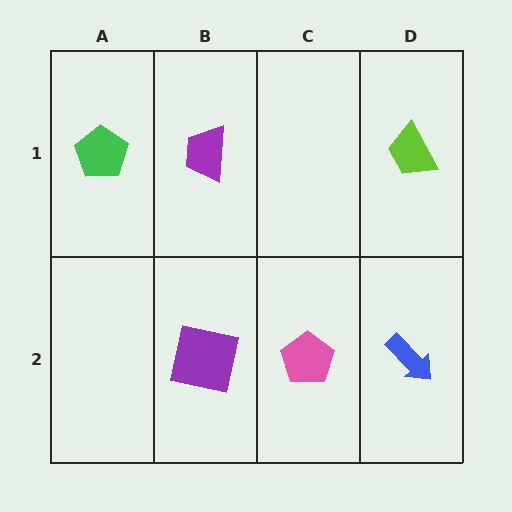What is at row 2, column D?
A blue arrow.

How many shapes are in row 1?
3 shapes.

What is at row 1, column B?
A purple trapezoid.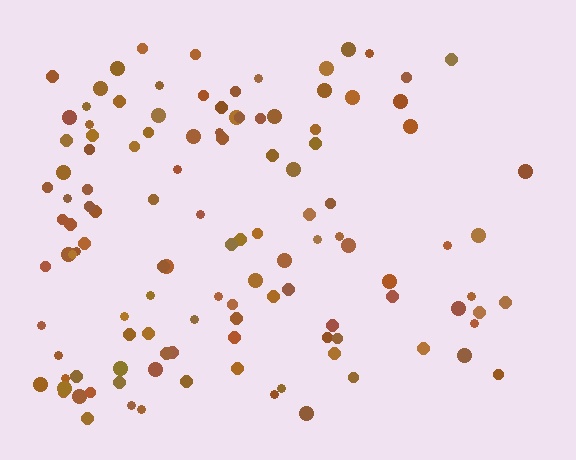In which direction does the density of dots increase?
From right to left, with the left side densest.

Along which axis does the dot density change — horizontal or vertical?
Horizontal.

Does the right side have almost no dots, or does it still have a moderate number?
Still a moderate number, just noticeably fewer than the left.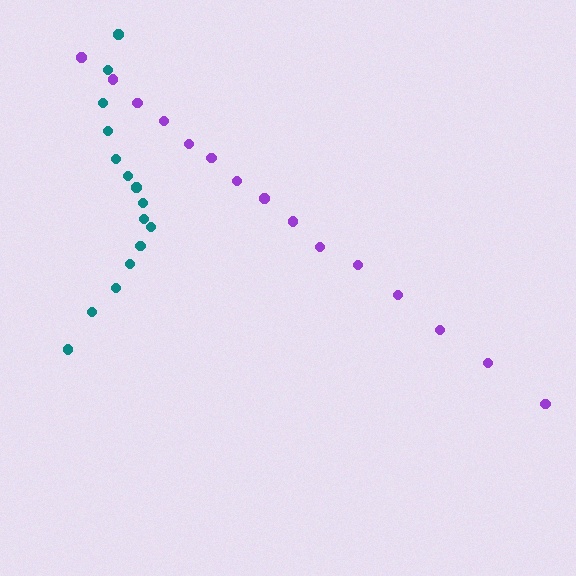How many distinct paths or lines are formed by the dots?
There are 2 distinct paths.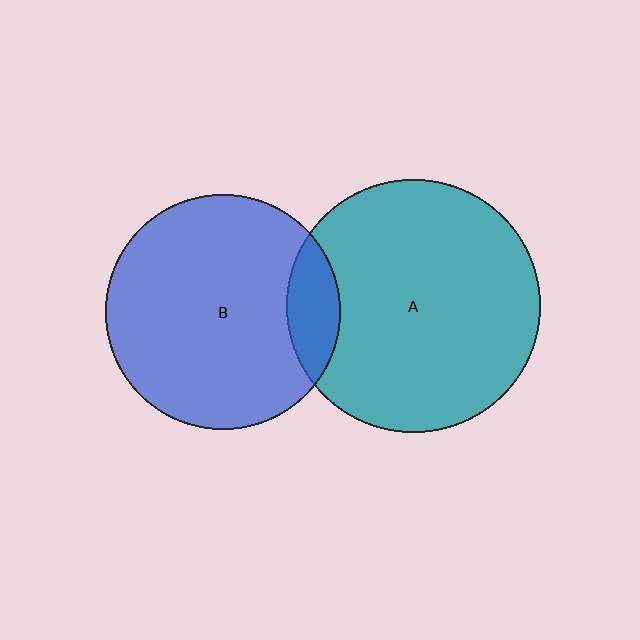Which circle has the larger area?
Circle A (teal).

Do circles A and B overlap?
Yes.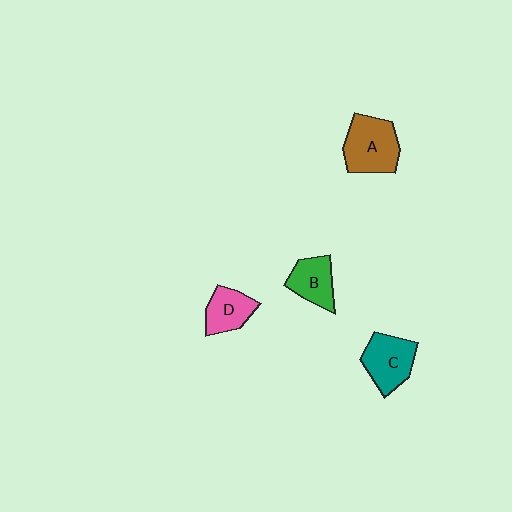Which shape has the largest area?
Shape A (brown).